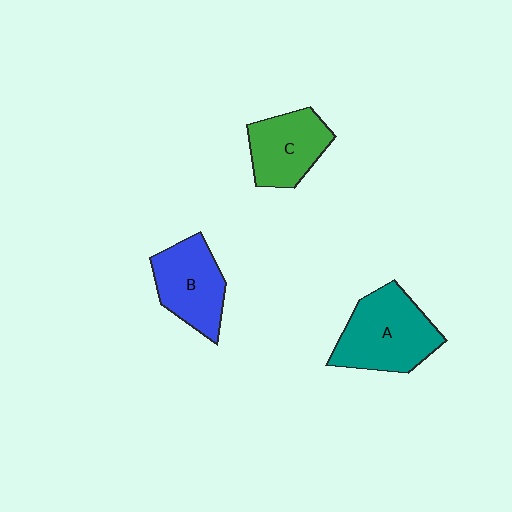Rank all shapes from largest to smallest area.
From largest to smallest: A (teal), B (blue), C (green).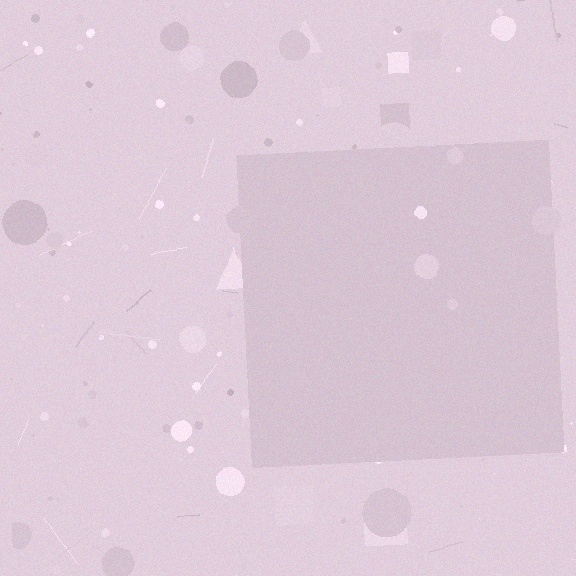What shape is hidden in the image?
A square is hidden in the image.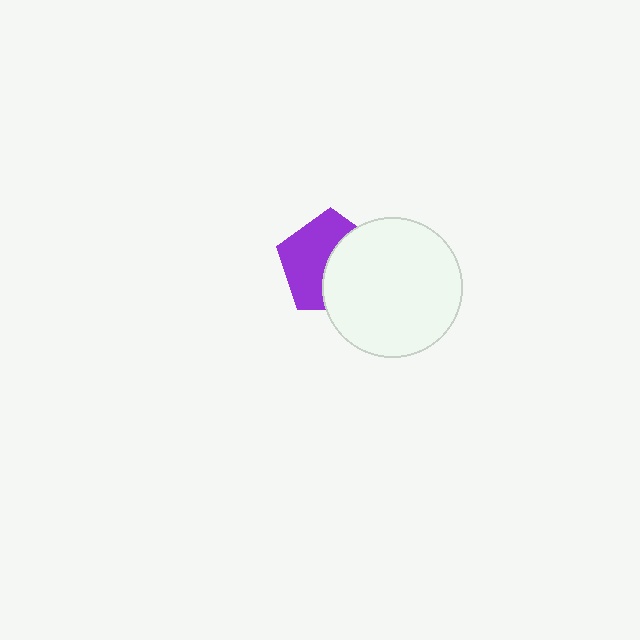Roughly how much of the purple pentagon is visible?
About half of it is visible (roughly 53%).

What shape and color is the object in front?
The object in front is a white circle.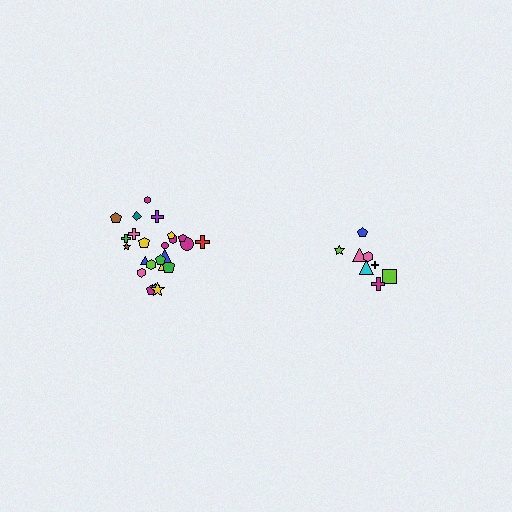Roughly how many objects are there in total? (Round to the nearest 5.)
Roughly 35 objects in total.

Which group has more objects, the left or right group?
The left group.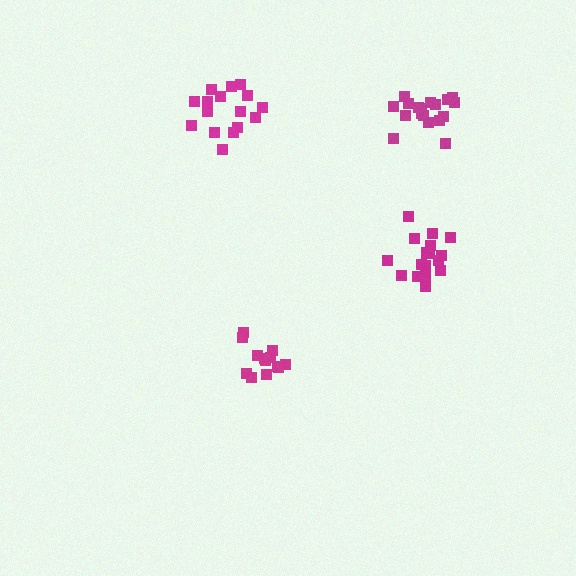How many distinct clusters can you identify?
There are 4 distinct clusters.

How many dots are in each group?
Group 1: 14 dots, Group 2: 18 dots, Group 3: 16 dots, Group 4: 19 dots (67 total).